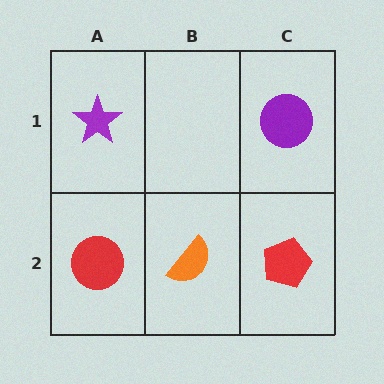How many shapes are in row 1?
2 shapes.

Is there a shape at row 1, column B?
No, that cell is empty.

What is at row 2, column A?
A red circle.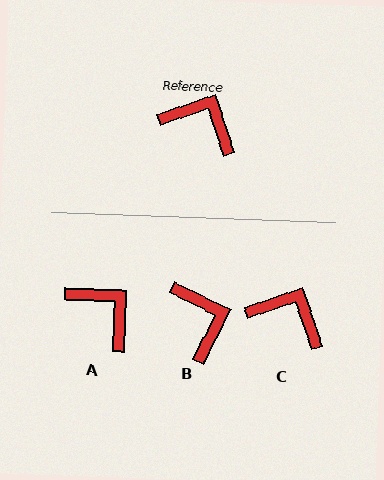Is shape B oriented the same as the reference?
No, it is off by about 45 degrees.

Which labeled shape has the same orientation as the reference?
C.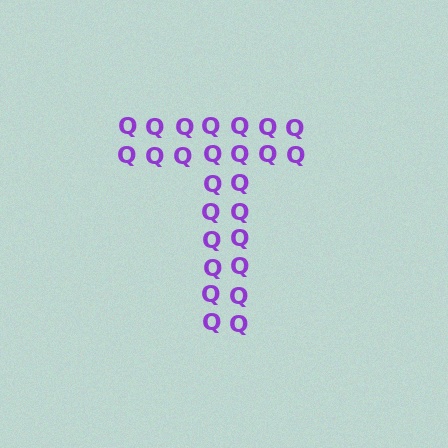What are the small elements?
The small elements are letter Q's.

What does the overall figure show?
The overall figure shows the letter T.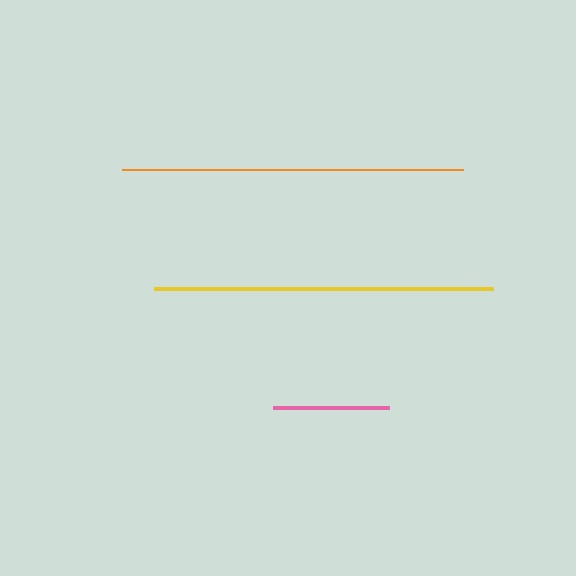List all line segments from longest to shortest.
From longest to shortest: orange, yellow, pink.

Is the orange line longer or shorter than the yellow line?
The orange line is longer than the yellow line.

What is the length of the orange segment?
The orange segment is approximately 341 pixels long.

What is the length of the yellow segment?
The yellow segment is approximately 338 pixels long.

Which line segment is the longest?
The orange line is the longest at approximately 341 pixels.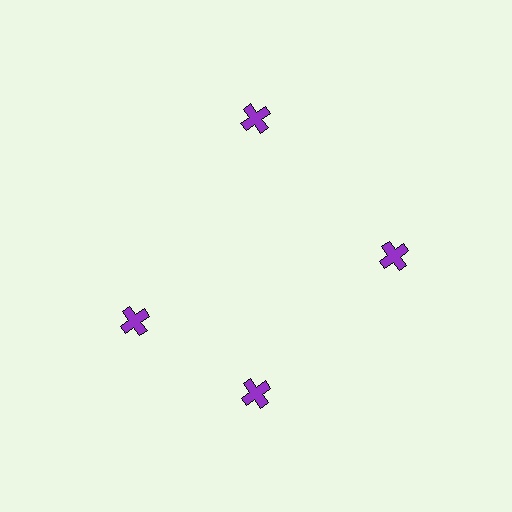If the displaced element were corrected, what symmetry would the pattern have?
It would have 4-fold rotational symmetry — the pattern would map onto itself every 90 degrees.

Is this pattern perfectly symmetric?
No. The 4 purple crosses are arranged in a ring, but one element near the 9 o'clock position is rotated out of alignment along the ring, breaking the 4-fold rotational symmetry.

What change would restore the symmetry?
The symmetry would be restored by rotating it back into even spacing with its neighbors so that all 4 crosses sit at equal angles and equal distance from the center.